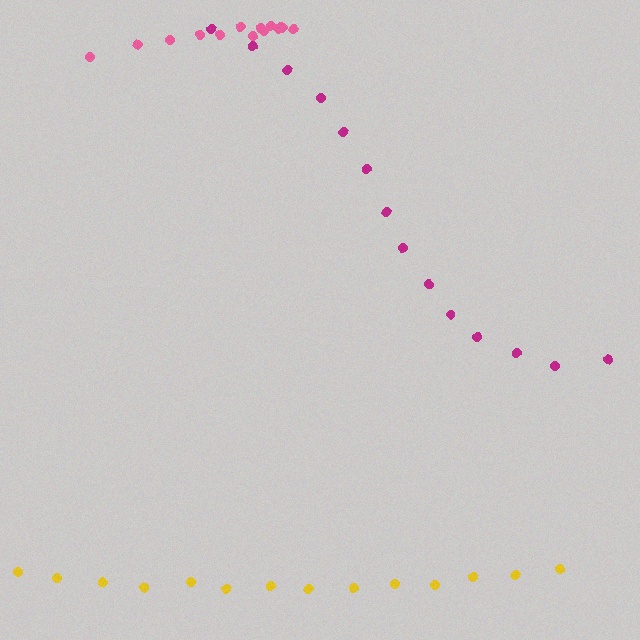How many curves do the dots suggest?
There are 3 distinct paths.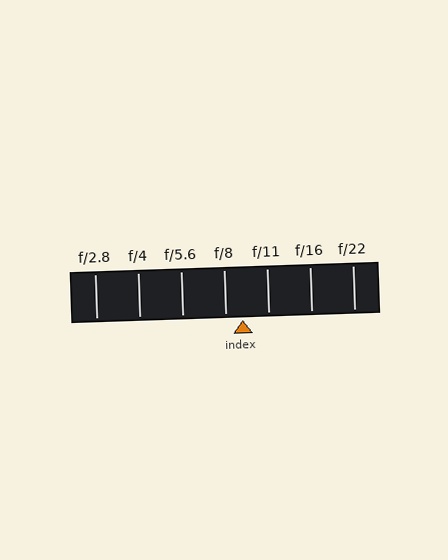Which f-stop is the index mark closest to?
The index mark is closest to f/8.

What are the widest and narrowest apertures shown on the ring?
The widest aperture shown is f/2.8 and the narrowest is f/22.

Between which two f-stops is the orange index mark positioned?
The index mark is between f/8 and f/11.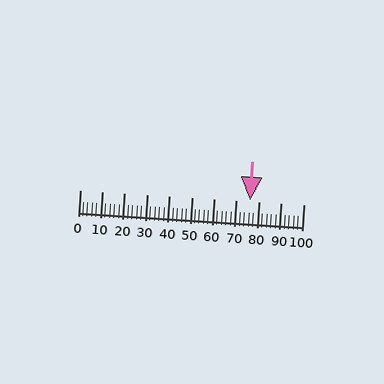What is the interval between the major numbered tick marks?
The major tick marks are spaced 10 units apart.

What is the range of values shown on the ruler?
The ruler shows values from 0 to 100.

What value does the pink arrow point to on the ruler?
The pink arrow points to approximately 76.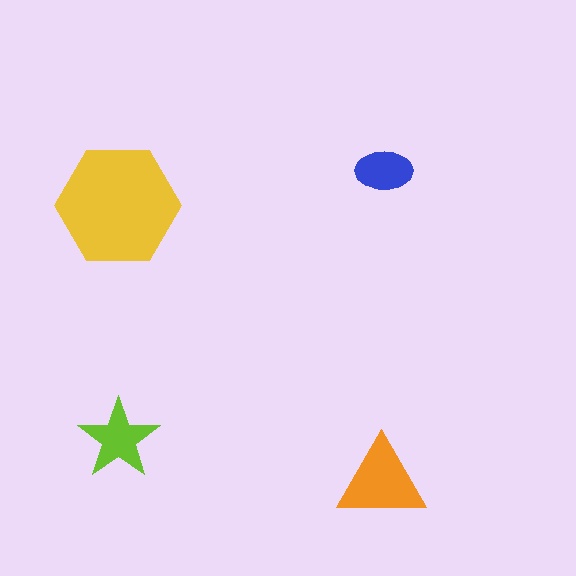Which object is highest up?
The blue ellipse is topmost.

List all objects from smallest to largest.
The blue ellipse, the lime star, the orange triangle, the yellow hexagon.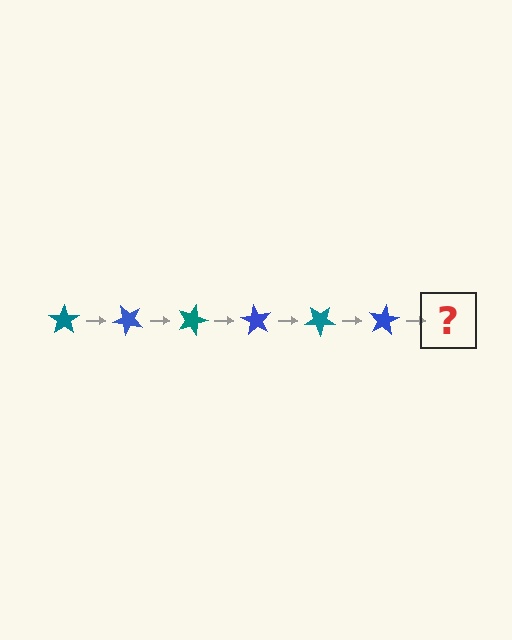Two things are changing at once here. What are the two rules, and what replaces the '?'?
The two rules are that it rotates 45 degrees each step and the color cycles through teal and blue. The '?' should be a teal star, rotated 270 degrees from the start.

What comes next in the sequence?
The next element should be a teal star, rotated 270 degrees from the start.